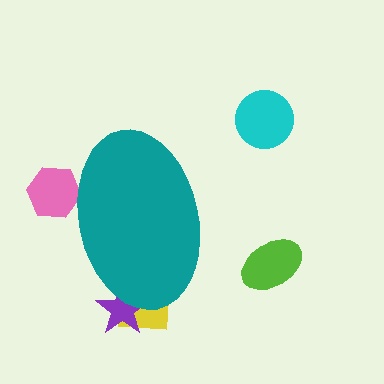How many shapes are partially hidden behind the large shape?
3 shapes are partially hidden.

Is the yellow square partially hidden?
Yes, the yellow square is partially hidden behind the teal ellipse.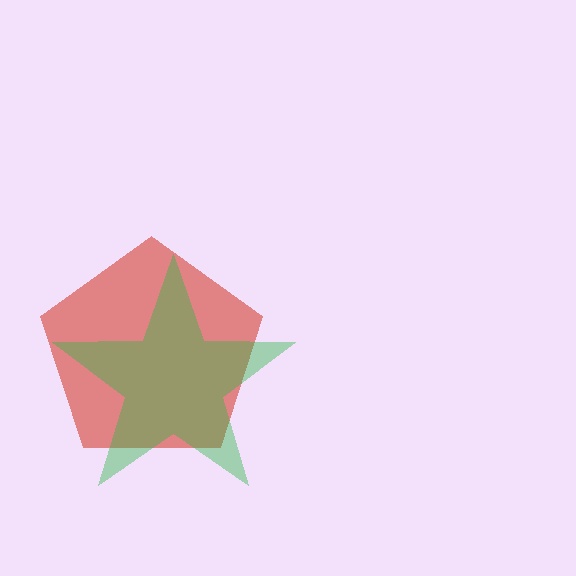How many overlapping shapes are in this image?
There are 2 overlapping shapes in the image.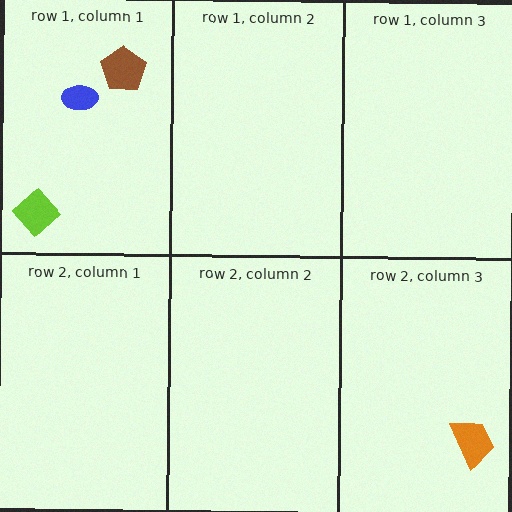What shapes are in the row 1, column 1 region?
The lime diamond, the brown pentagon, the blue ellipse.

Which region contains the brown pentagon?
The row 1, column 1 region.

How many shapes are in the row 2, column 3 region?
1.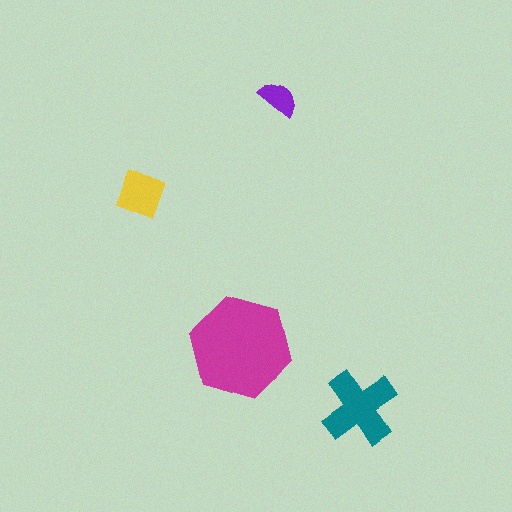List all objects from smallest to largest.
The purple semicircle, the yellow square, the teal cross, the magenta hexagon.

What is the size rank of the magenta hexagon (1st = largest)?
1st.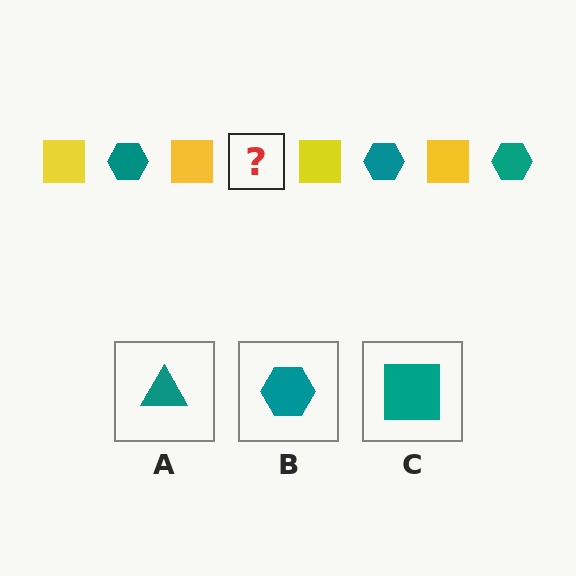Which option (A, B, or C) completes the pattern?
B.